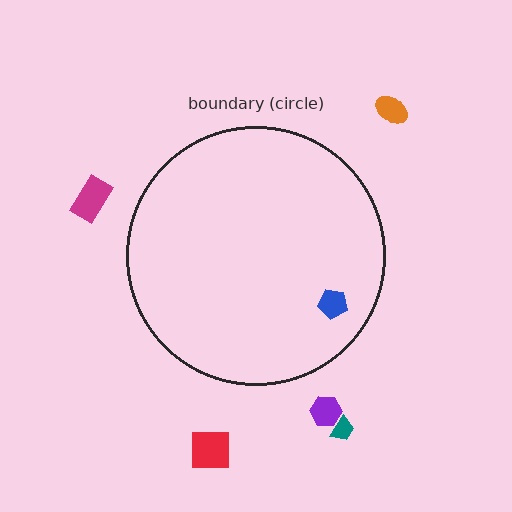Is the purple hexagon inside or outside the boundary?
Outside.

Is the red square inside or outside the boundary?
Outside.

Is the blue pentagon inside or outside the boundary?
Inside.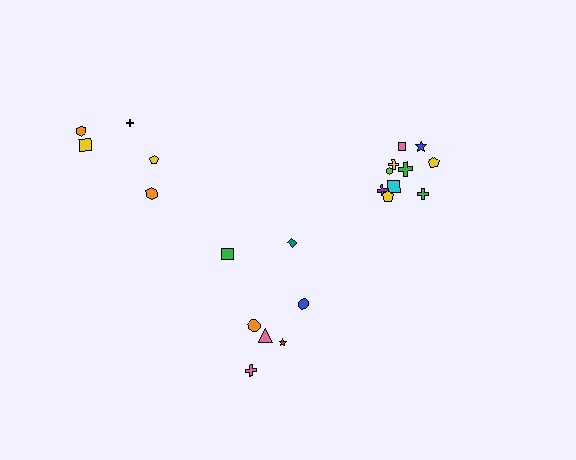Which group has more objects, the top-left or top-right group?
The top-right group.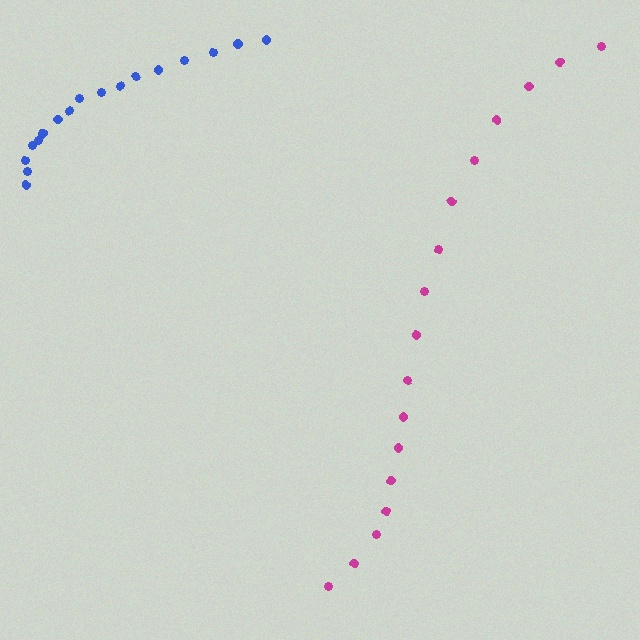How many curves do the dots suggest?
There are 2 distinct paths.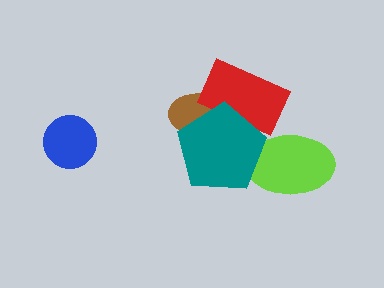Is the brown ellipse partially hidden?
Yes, it is partially covered by another shape.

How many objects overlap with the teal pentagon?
3 objects overlap with the teal pentagon.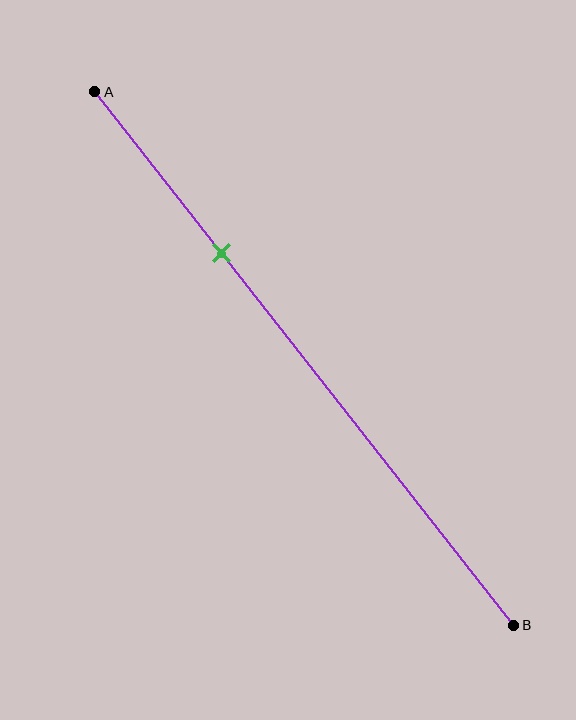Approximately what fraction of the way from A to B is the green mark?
The green mark is approximately 30% of the way from A to B.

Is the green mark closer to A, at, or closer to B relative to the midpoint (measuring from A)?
The green mark is closer to point A than the midpoint of segment AB.